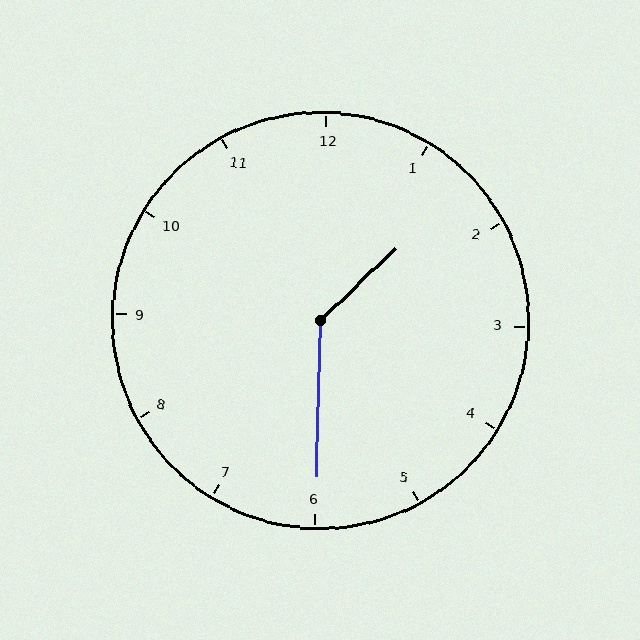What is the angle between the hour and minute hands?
Approximately 135 degrees.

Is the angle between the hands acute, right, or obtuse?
It is obtuse.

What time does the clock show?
1:30.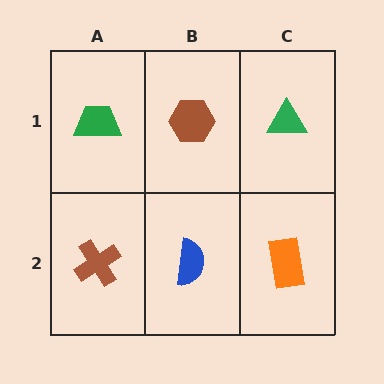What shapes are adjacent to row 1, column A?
A brown cross (row 2, column A), a brown hexagon (row 1, column B).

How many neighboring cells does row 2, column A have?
2.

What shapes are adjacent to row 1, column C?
An orange rectangle (row 2, column C), a brown hexagon (row 1, column B).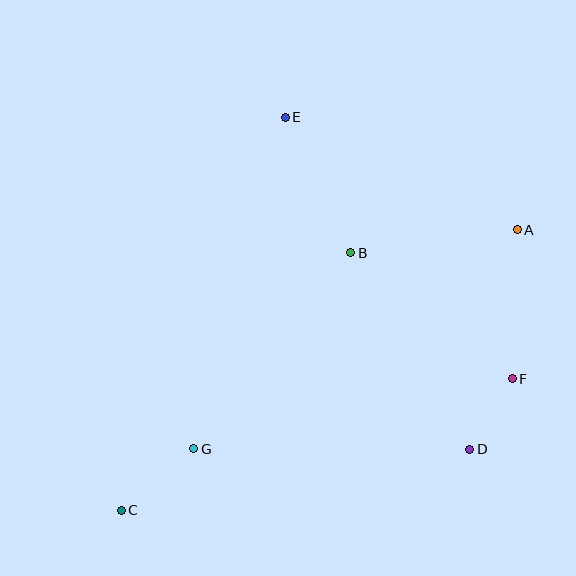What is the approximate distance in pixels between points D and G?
The distance between D and G is approximately 276 pixels.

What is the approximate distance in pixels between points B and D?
The distance between B and D is approximately 230 pixels.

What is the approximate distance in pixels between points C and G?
The distance between C and G is approximately 95 pixels.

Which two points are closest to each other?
Points D and F are closest to each other.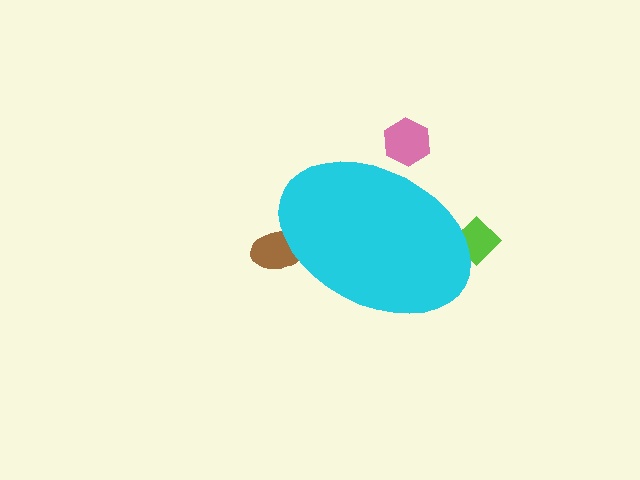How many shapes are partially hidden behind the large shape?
3 shapes are partially hidden.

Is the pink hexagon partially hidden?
Yes, the pink hexagon is partially hidden behind the cyan ellipse.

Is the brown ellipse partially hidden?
Yes, the brown ellipse is partially hidden behind the cyan ellipse.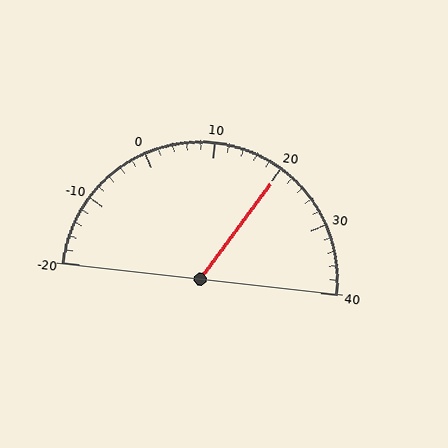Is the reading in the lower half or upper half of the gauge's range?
The reading is in the upper half of the range (-20 to 40).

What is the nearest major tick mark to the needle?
The nearest major tick mark is 20.